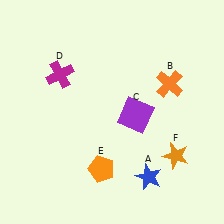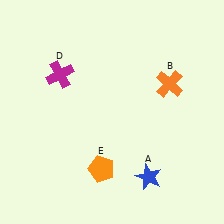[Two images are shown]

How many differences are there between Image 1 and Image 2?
There are 2 differences between the two images.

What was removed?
The orange star (F), the purple square (C) were removed in Image 2.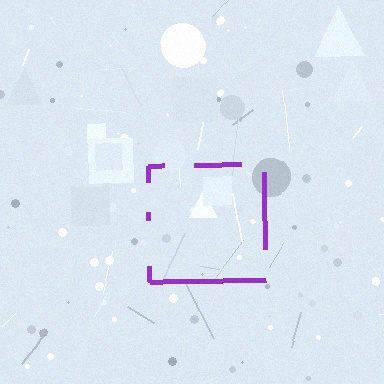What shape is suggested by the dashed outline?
The dashed outline suggests a square.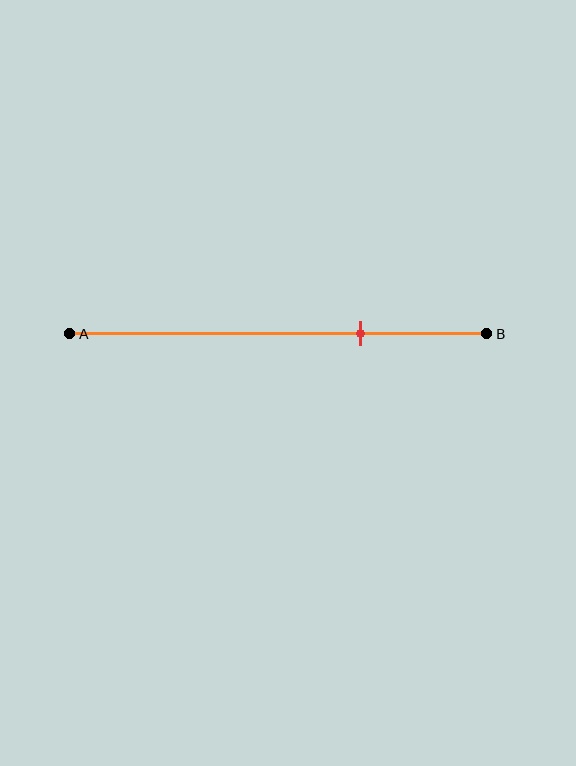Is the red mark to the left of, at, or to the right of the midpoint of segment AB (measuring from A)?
The red mark is to the right of the midpoint of segment AB.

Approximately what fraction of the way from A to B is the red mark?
The red mark is approximately 70% of the way from A to B.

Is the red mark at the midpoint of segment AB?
No, the mark is at about 70% from A, not at the 50% midpoint.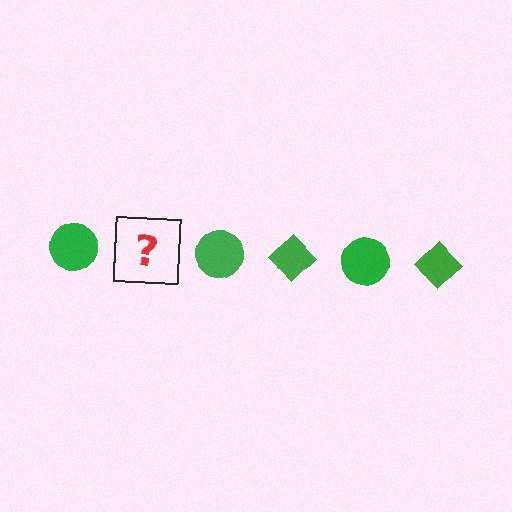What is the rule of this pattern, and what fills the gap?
The rule is that the pattern cycles through circle, diamond shapes in green. The gap should be filled with a green diamond.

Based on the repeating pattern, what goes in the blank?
The blank should be a green diamond.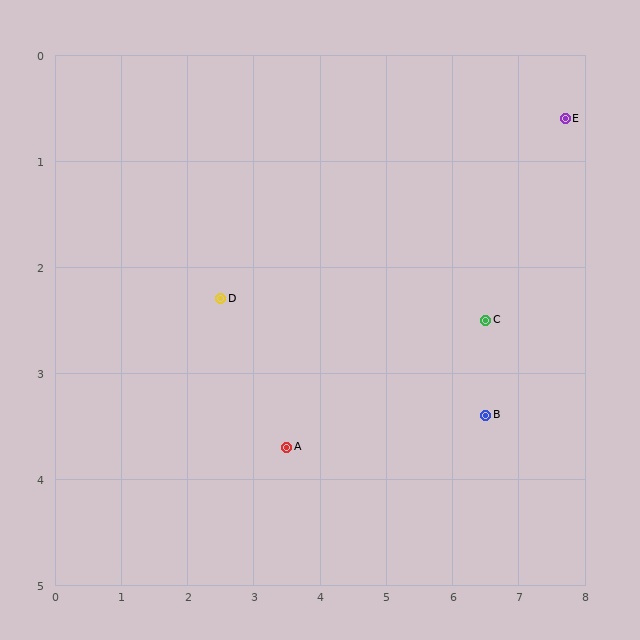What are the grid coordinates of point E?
Point E is at approximately (7.7, 0.6).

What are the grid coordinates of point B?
Point B is at approximately (6.5, 3.4).